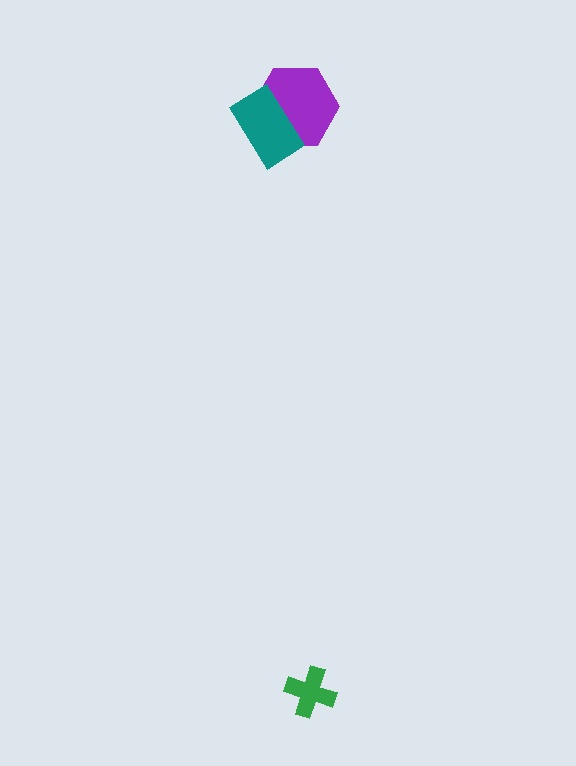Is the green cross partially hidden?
No, no other shape covers it.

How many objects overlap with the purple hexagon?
1 object overlaps with the purple hexagon.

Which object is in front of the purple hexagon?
The teal rectangle is in front of the purple hexagon.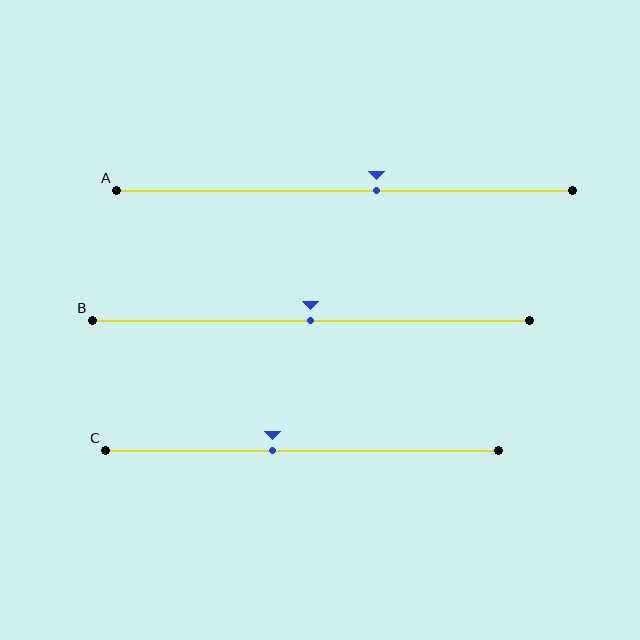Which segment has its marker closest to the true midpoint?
Segment B has its marker closest to the true midpoint.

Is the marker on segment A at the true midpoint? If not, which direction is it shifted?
No, the marker on segment A is shifted to the right by about 7% of the segment length.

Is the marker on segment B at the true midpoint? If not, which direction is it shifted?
Yes, the marker on segment B is at the true midpoint.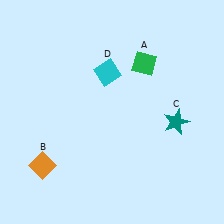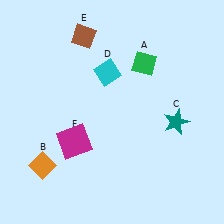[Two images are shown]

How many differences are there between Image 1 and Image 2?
There are 2 differences between the two images.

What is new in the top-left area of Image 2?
A brown diamond (E) was added in the top-left area of Image 2.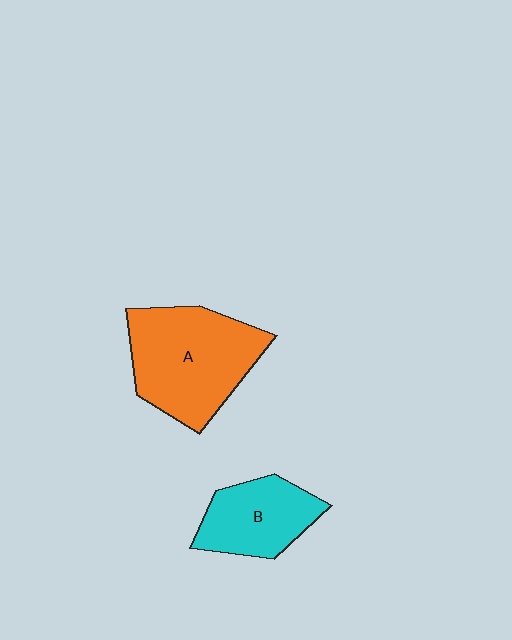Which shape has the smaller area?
Shape B (cyan).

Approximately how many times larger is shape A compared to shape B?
Approximately 1.6 times.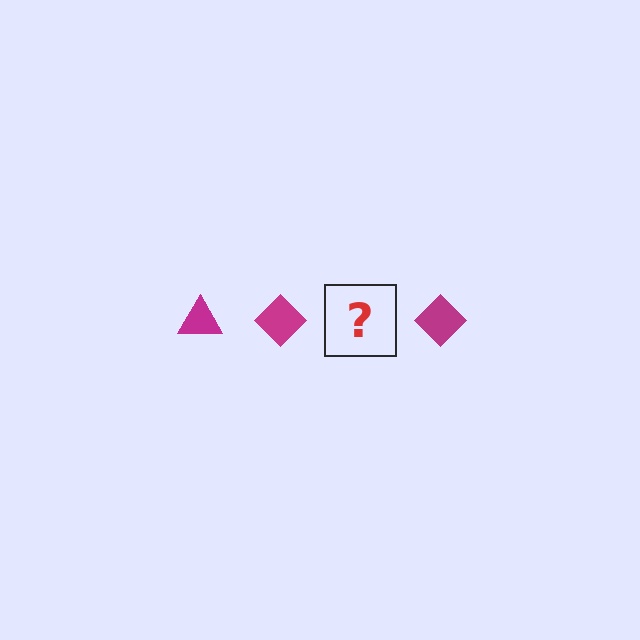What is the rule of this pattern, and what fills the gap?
The rule is that the pattern cycles through triangle, diamond shapes in magenta. The gap should be filled with a magenta triangle.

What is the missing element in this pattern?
The missing element is a magenta triangle.